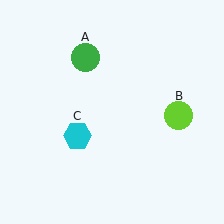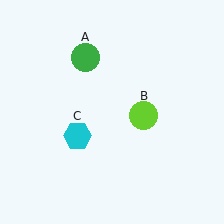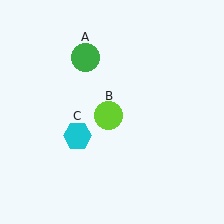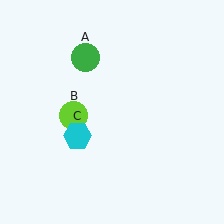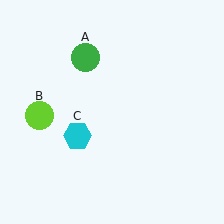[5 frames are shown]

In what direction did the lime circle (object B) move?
The lime circle (object B) moved left.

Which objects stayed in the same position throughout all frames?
Green circle (object A) and cyan hexagon (object C) remained stationary.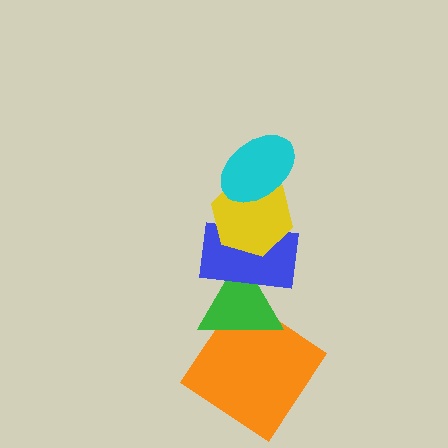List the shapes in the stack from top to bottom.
From top to bottom: the cyan ellipse, the yellow hexagon, the blue rectangle, the green triangle, the orange diamond.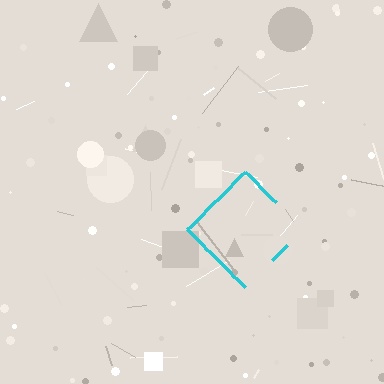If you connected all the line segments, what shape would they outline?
They would outline a diamond.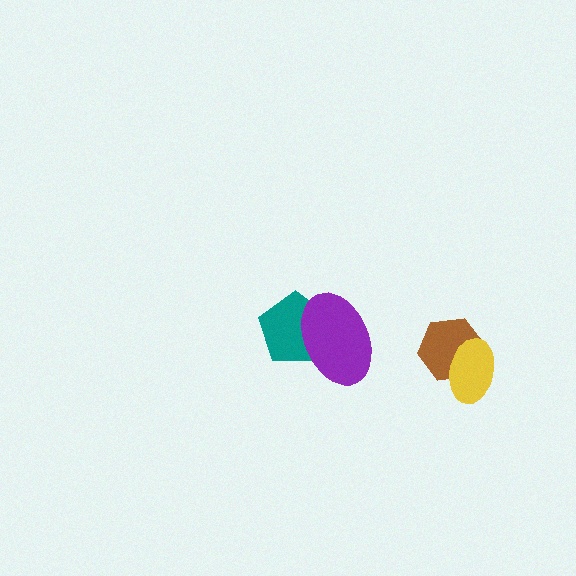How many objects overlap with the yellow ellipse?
1 object overlaps with the yellow ellipse.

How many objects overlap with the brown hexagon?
1 object overlaps with the brown hexagon.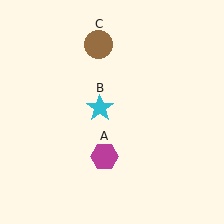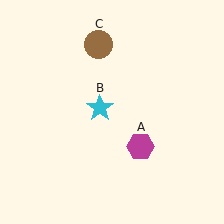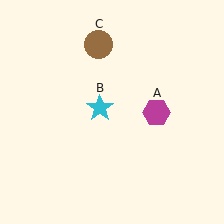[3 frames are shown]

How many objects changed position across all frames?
1 object changed position: magenta hexagon (object A).